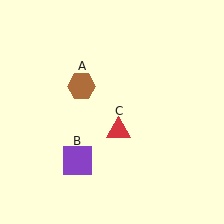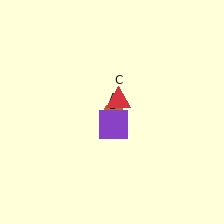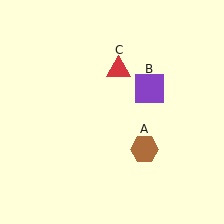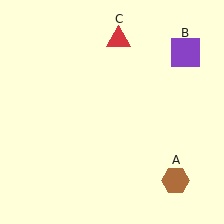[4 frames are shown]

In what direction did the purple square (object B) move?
The purple square (object B) moved up and to the right.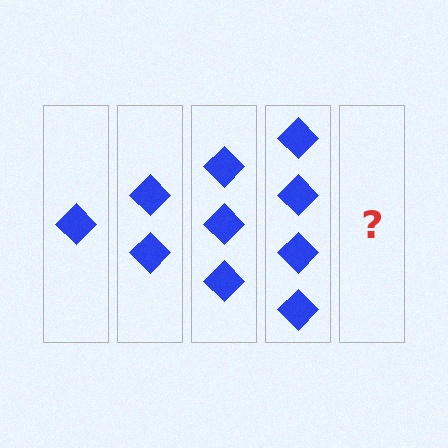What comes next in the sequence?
The next element should be 5 diamonds.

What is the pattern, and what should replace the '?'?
The pattern is that each step adds one more diamond. The '?' should be 5 diamonds.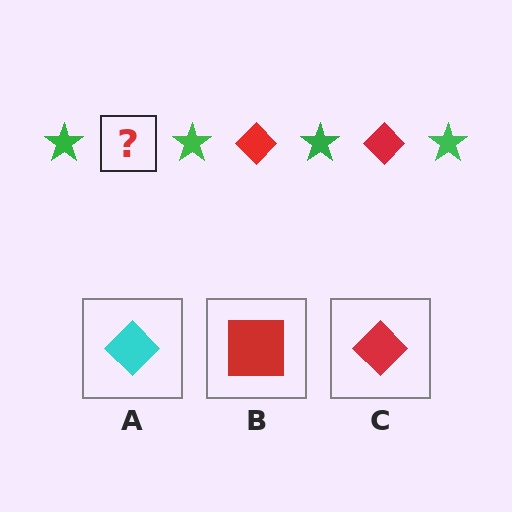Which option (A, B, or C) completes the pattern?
C.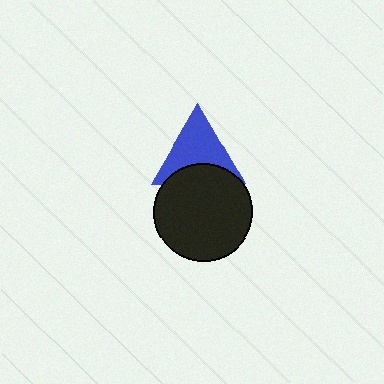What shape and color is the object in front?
The object in front is a black circle.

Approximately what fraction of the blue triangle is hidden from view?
Roughly 33% of the blue triangle is hidden behind the black circle.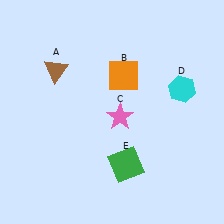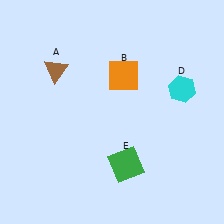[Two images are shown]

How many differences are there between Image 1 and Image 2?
There is 1 difference between the two images.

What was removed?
The pink star (C) was removed in Image 2.